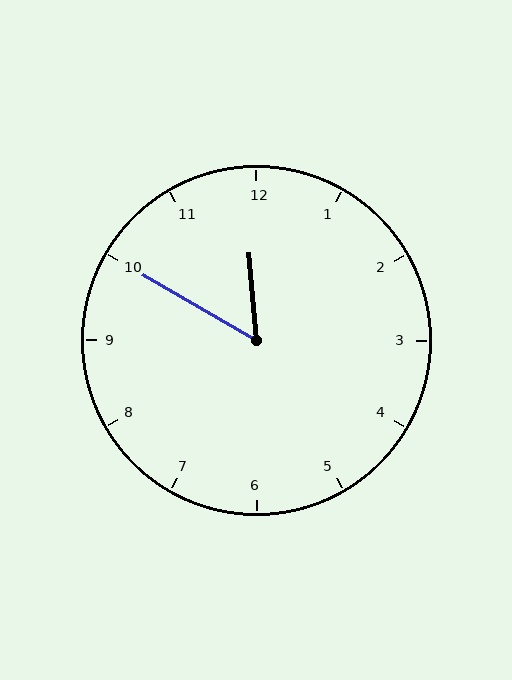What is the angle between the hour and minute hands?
Approximately 55 degrees.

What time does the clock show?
11:50.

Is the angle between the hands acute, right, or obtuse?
It is acute.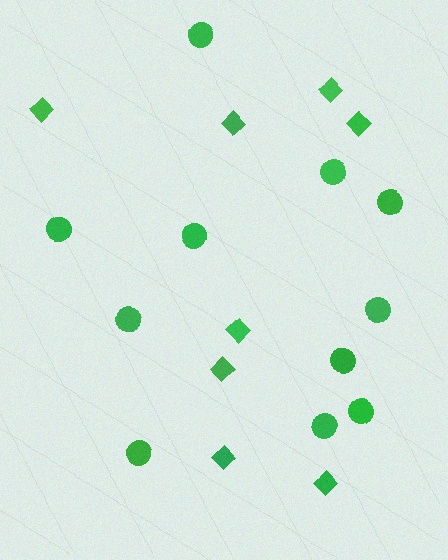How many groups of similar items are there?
There are 2 groups: one group of circles (11) and one group of diamonds (8).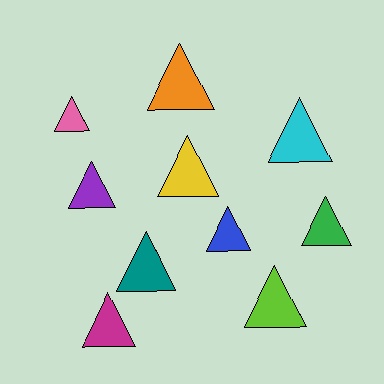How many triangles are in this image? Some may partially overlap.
There are 10 triangles.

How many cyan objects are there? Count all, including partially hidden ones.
There is 1 cyan object.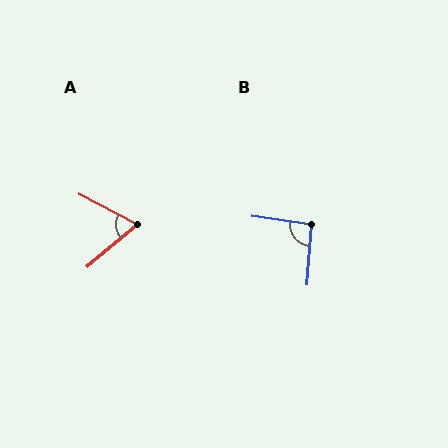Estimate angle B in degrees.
Approximately 94 degrees.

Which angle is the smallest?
A, at approximately 68 degrees.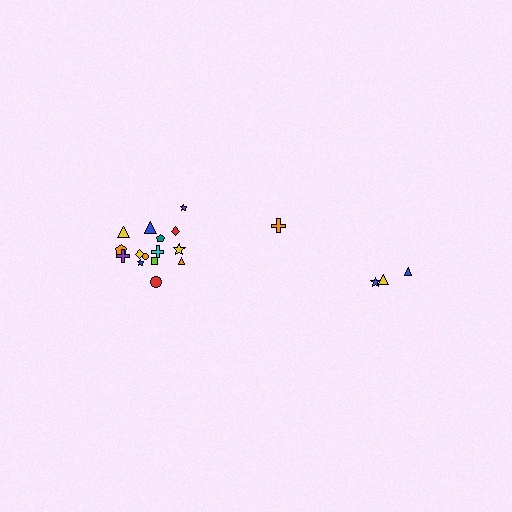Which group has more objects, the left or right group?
The left group.